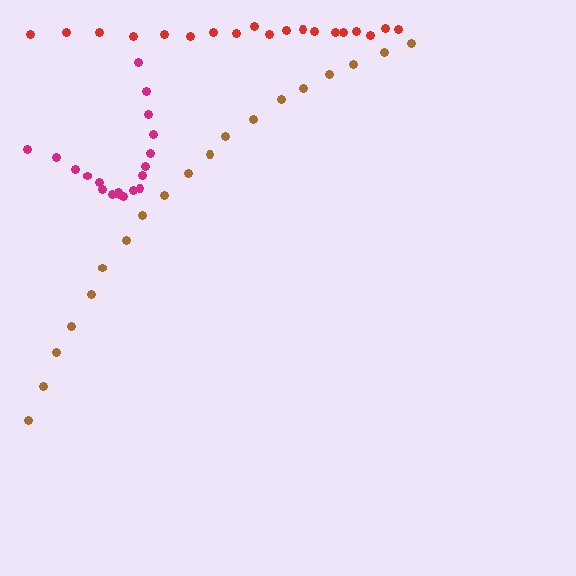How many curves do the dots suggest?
There are 3 distinct paths.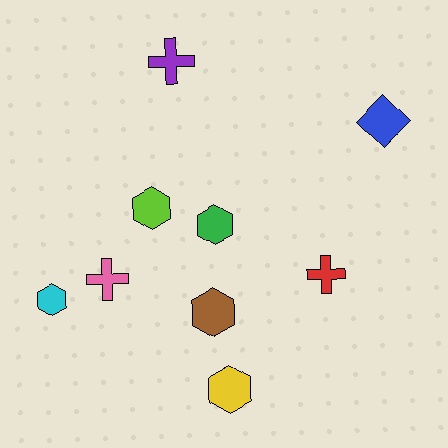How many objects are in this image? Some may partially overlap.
There are 9 objects.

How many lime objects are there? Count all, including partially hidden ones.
There is 1 lime object.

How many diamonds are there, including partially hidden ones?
There is 1 diamond.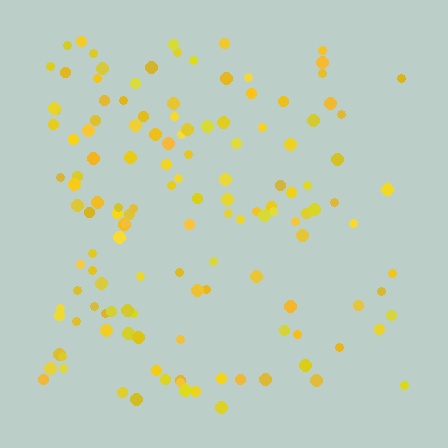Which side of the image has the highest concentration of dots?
The left.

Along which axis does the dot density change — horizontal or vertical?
Horizontal.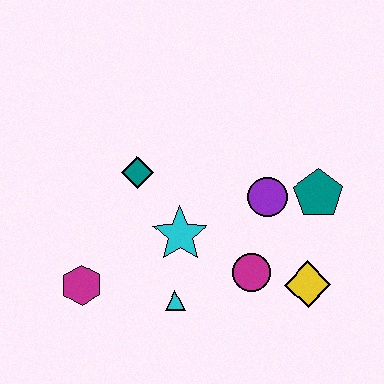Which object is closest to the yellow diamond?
The magenta circle is closest to the yellow diamond.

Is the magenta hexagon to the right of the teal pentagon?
No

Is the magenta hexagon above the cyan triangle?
Yes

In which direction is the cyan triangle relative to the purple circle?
The cyan triangle is below the purple circle.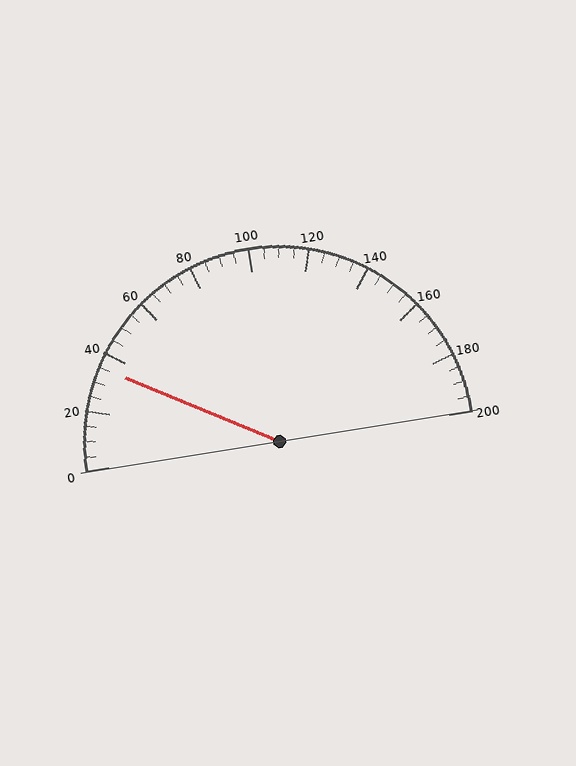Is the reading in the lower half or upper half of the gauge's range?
The reading is in the lower half of the range (0 to 200).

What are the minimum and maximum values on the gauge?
The gauge ranges from 0 to 200.